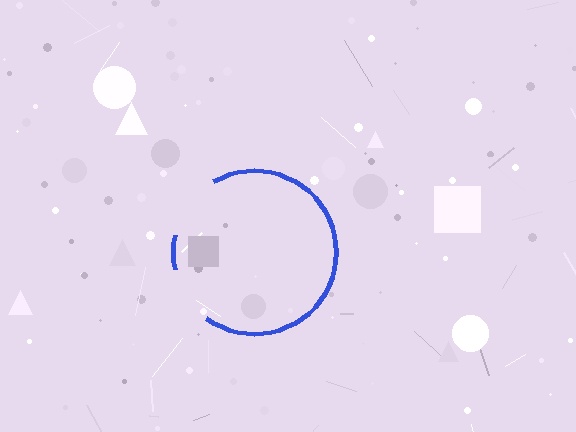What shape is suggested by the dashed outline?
The dashed outline suggests a circle.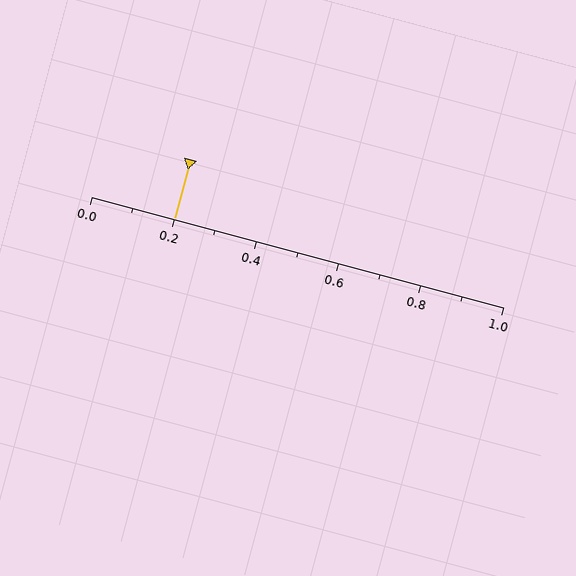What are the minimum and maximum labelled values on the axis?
The axis runs from 0.0 to 1.0.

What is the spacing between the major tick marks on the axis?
The major ticks are spaced 0.2 apart.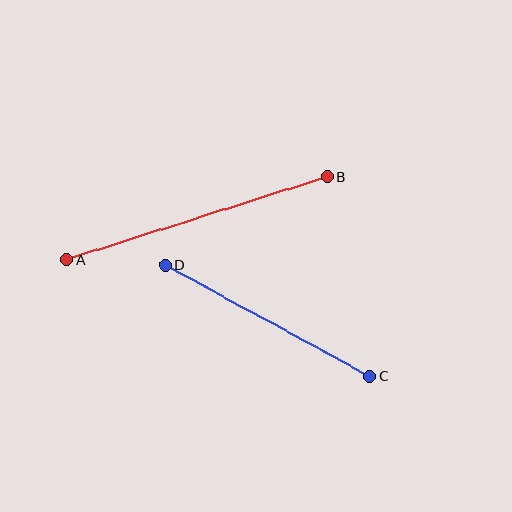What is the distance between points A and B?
The distance is approximately 273 pixels.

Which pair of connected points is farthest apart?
Points A and B are farthest apart.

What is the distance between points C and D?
The distance is approximately 233 pixels.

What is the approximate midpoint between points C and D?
The midpoint is at approximately (268, 321) pixels.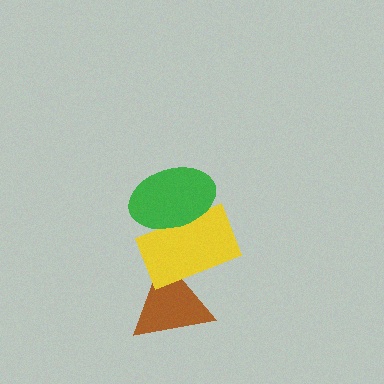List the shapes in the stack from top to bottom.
From top to bottom: the green ellipse, the yellow rectangle, the brown triangle.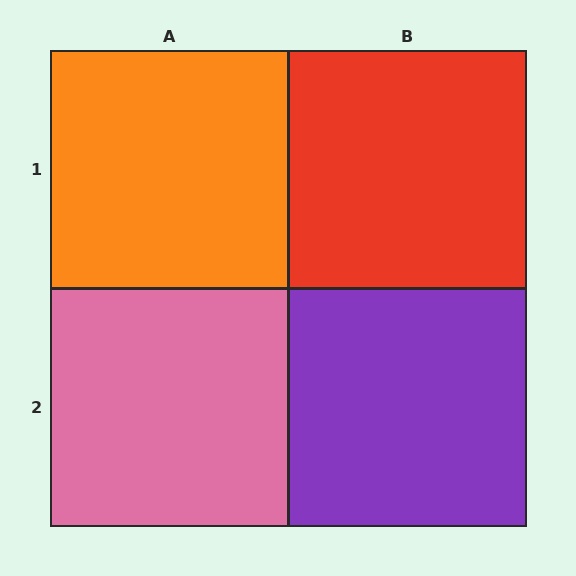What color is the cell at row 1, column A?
Orange.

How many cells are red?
1 cell is red.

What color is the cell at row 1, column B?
Red.